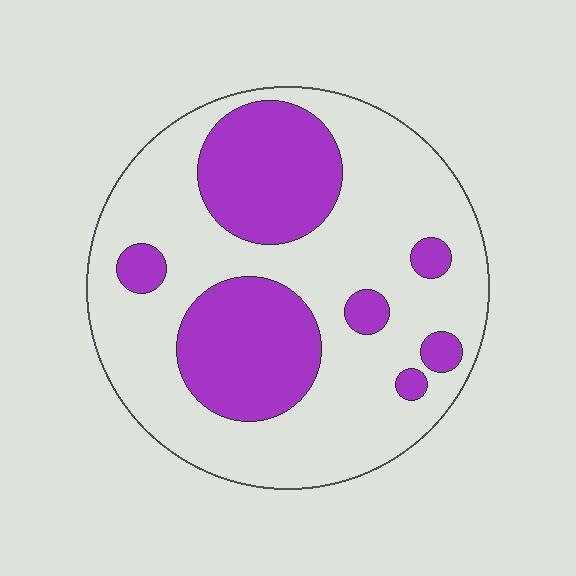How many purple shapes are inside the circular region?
7.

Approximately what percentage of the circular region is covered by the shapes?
Approximately 30%.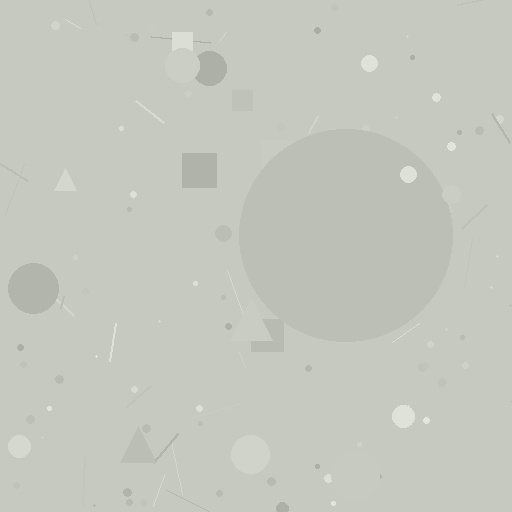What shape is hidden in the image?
A circle is hidden in the image.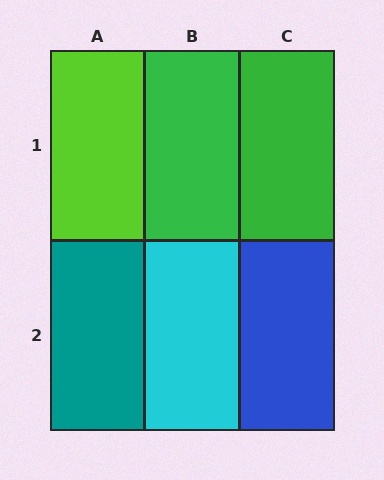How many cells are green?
2 cells are green.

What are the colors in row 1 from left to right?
Lime, green, green.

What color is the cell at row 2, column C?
Blue.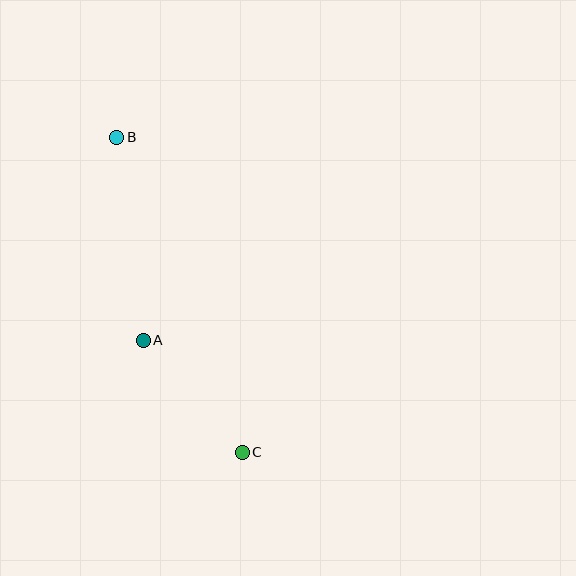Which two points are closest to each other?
Points A and C are closest to each other.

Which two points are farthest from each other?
Points B and C are farthest from each other.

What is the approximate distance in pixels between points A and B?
The distance between A and B is approximately 205 pixels.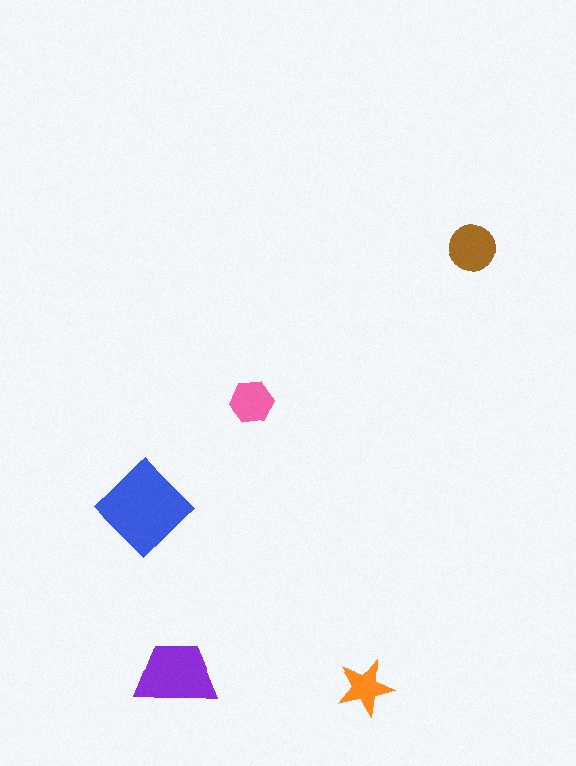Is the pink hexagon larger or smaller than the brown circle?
Smaller.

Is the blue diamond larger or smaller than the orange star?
Larger.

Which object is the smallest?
The orange star.